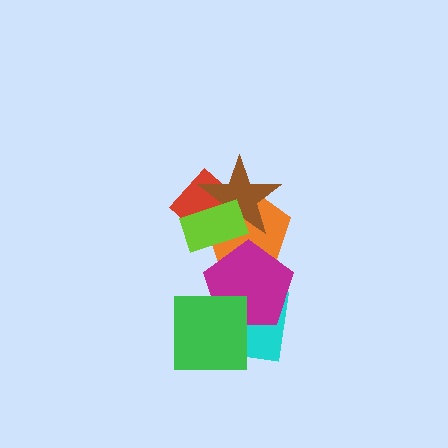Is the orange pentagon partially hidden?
Yes, it is partially covered by another shape.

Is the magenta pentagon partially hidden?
Yes, it is partially covered by another shape.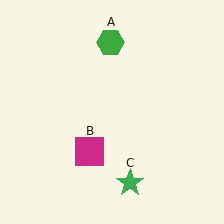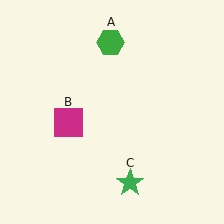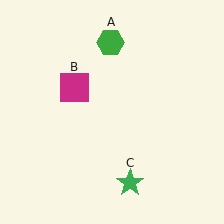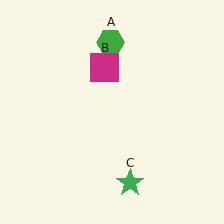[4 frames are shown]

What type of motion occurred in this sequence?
The magenta square (object B) rotated clockwise around the center of the scene.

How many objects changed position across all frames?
1 object changed position: magenta square (object B).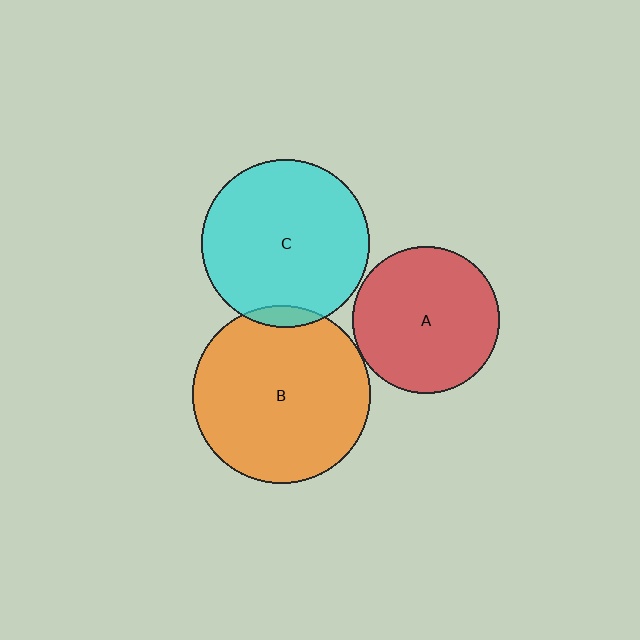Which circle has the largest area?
Circle B (orange).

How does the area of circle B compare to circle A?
Approximately 1.5 times.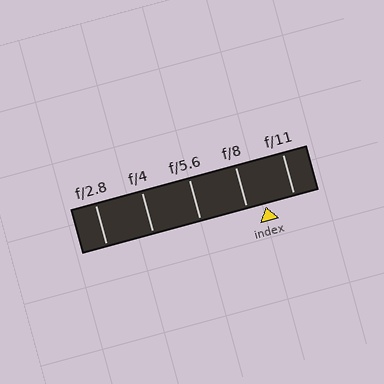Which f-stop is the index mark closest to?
The index mark is closest to f/8.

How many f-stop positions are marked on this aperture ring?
There are 5 f-stop positions marked.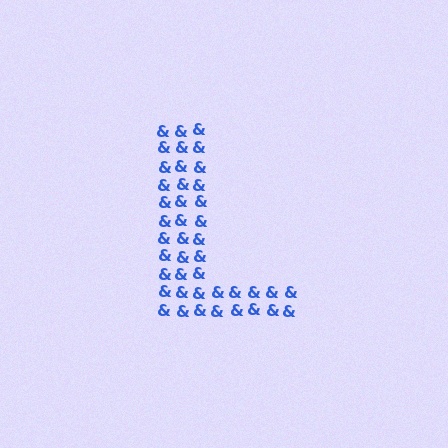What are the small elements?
The small elements are ampersands.